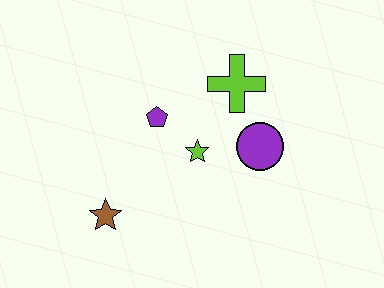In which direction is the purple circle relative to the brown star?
The purple circle is to the right of the brown star.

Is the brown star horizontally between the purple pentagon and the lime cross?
No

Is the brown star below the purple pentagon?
Yes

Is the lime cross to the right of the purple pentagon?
Yes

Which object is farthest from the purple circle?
The brown star is farthest from the purple circle.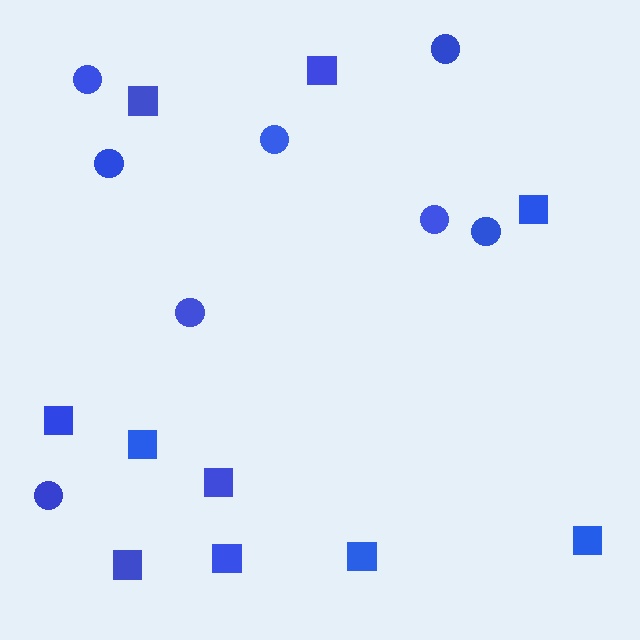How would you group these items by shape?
There are 2 groups: one group of circles (8) and one group of squares (10).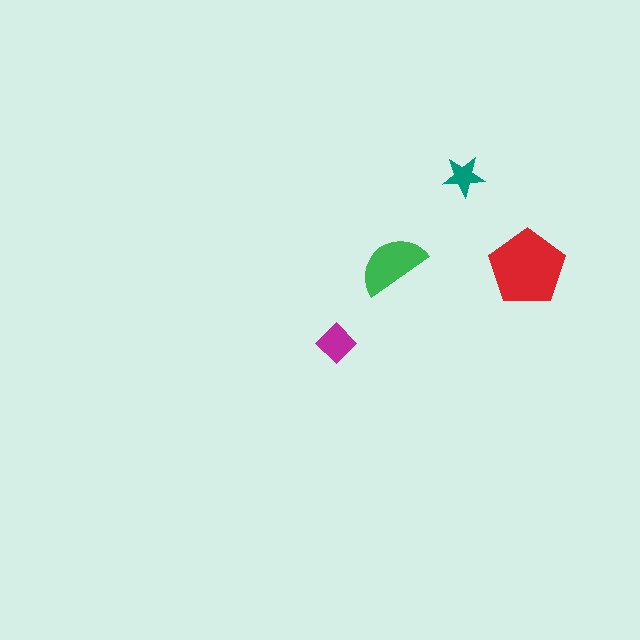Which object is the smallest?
The teal star.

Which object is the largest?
The red pentagon.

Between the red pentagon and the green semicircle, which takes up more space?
The red pentagon.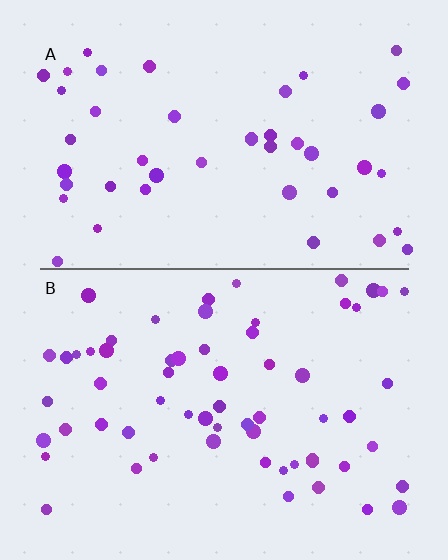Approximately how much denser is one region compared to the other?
Approximately 1.4× — region B over region A.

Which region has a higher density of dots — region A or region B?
B (the bottom).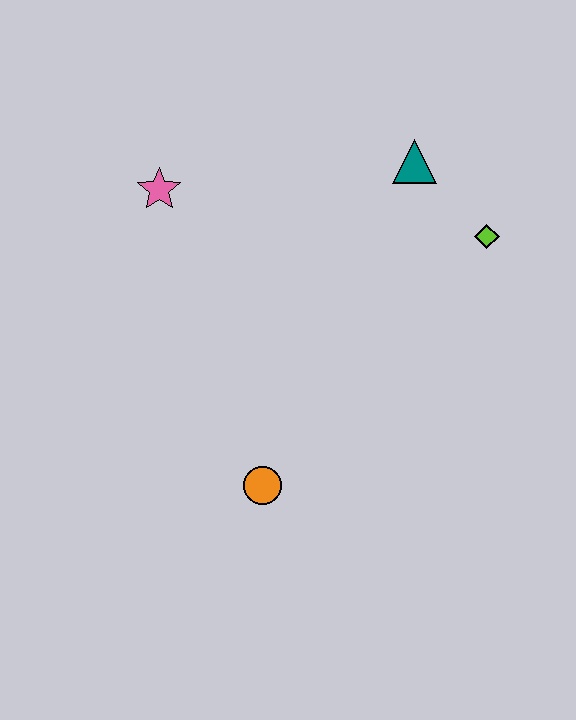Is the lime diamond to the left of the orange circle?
No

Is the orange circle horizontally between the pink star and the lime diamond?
Yes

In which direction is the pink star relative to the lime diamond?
The pink star is to the left of the lime diamond.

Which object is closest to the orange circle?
The pink star is closest to the orange circle.